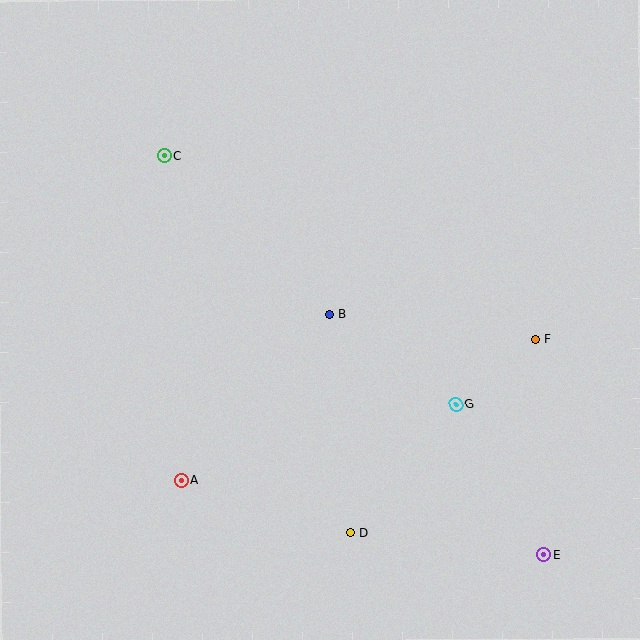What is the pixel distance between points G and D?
The distance between G and D is 166 pixels.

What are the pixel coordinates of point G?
Point G is at (456, 405).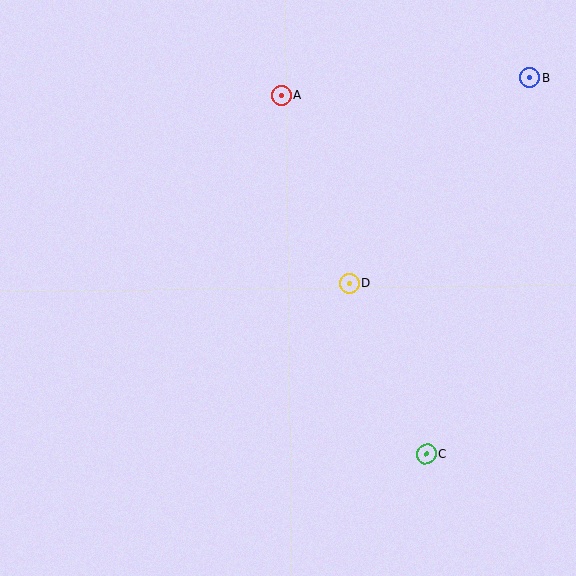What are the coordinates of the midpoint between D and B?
The midpoint between D and B is at (439, 181).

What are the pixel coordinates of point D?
Point D is at (349, 283).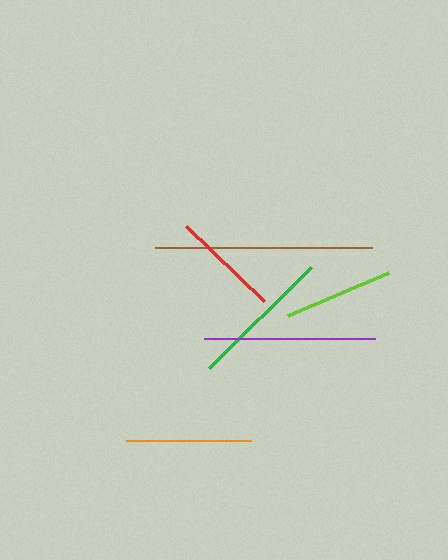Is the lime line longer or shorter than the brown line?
The brown line is longer than the lime line.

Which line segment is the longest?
The brown line is the longest at approximately 217 pixels.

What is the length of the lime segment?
The lime segment is approximately 109 pixels long.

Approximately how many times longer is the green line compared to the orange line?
The green line is approximately 1.2 times the length of the orange line.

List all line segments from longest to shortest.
From longest to shortest: brown, purple, green, orange, lime, red.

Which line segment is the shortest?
The red line is the shortest at approximately 109 pixels.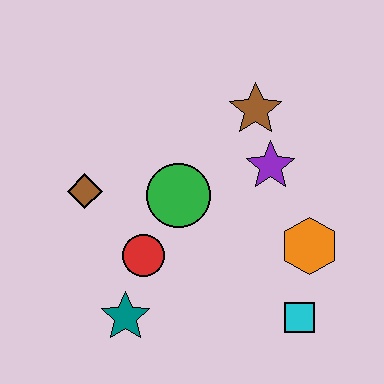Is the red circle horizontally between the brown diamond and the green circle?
Yes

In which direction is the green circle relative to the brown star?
The green circle is below the brown star.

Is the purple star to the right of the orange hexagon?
No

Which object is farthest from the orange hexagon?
The brown diamond is farthest from the orange hexagon.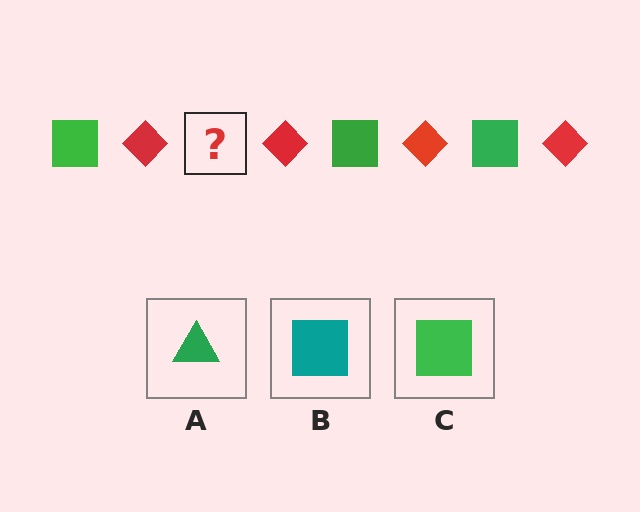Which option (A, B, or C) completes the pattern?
C.